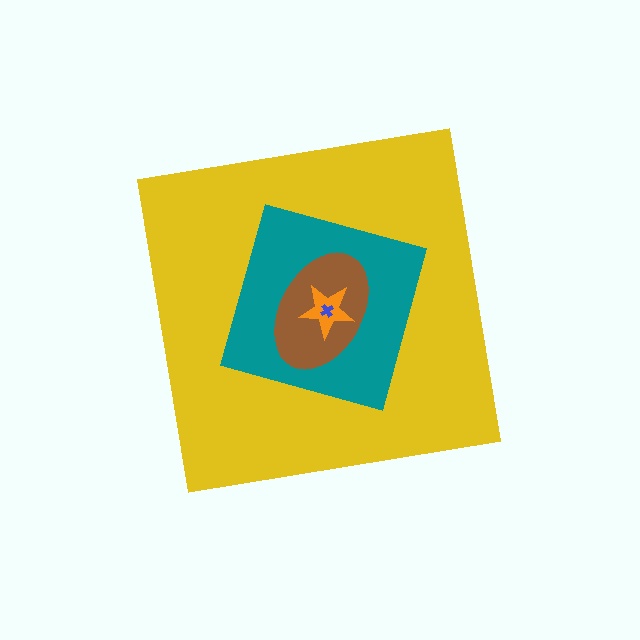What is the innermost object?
The blue cross.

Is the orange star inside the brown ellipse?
Yes.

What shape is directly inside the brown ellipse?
The orange star.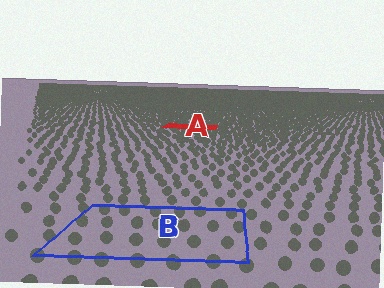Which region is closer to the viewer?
Region B is closer. The texture elements there are larger and more spread out.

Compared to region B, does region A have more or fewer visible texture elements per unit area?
Region A has more texture elements per unit area — they are packed more densely because it is farther away.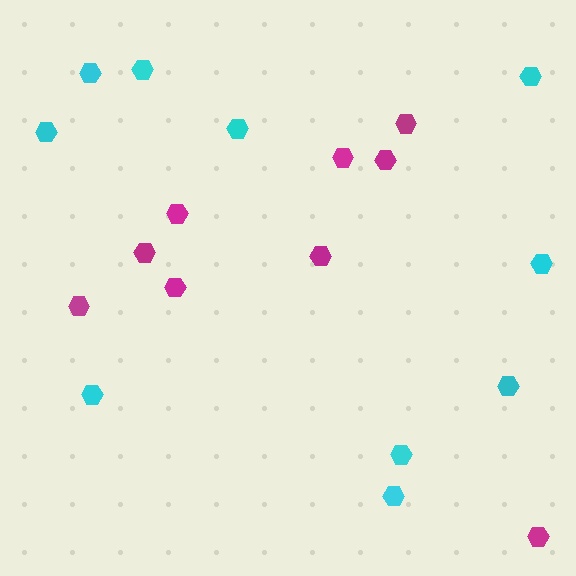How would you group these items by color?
There are 2 groups: one group of magenta hexagons (9) and one group of cyan hexagons (10).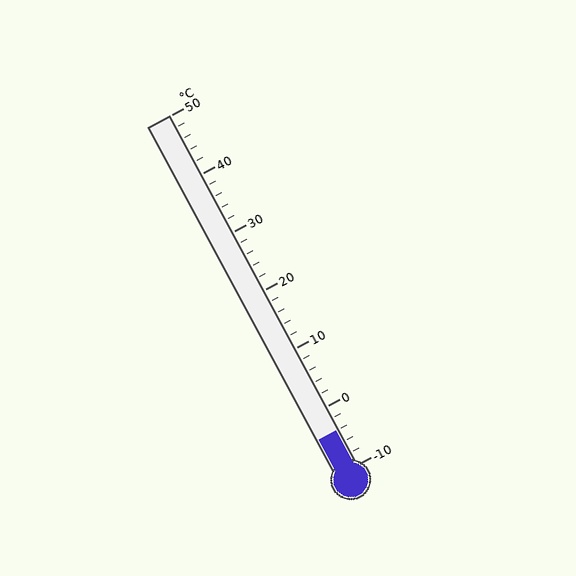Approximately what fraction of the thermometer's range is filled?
The thermometer is filled to approximately 10% of its range.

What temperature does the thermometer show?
The thermometer shows approximately -4°C.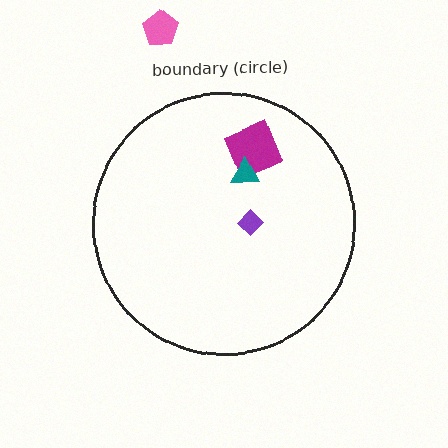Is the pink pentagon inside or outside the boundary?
Outside.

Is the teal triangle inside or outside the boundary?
Inside.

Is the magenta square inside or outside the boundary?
Inside.